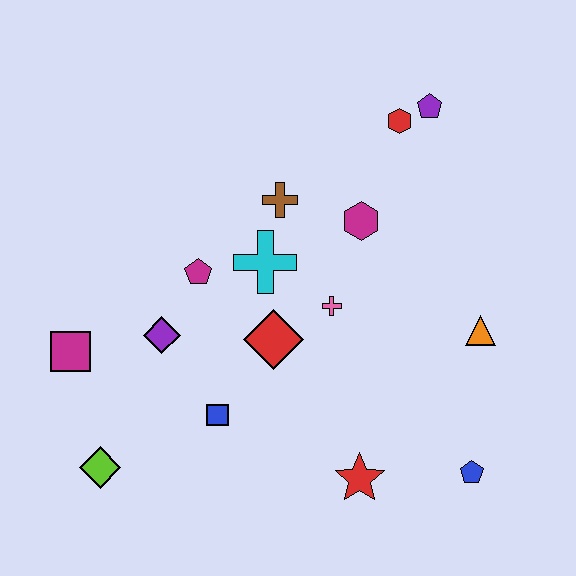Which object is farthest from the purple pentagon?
The lime diamond is farthest from the purple pentagon.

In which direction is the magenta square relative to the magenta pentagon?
The magenta square is to the left of the magenta pentagon.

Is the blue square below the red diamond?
Yes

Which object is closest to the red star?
The blue pentagon is closest to the red star.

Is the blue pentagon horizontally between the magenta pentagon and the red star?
No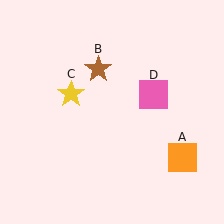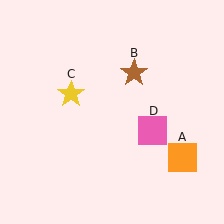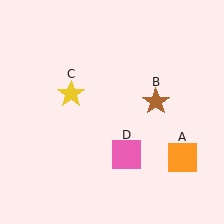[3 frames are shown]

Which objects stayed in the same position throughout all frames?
Orange square (object A) and yellow star (object C) remained stationary.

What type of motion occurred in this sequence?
The brown star (object B), pink square (object D) rotated clockwise around the center of the scene.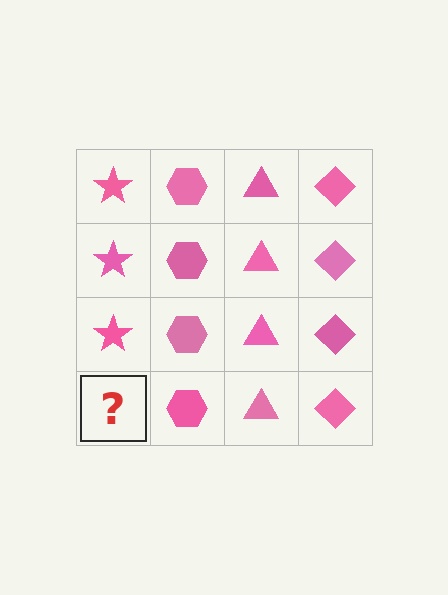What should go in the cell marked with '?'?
The missing cell should contain a pink star.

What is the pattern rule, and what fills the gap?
The rule is that each column has a consistent shape. The gap should be filled with a pink star.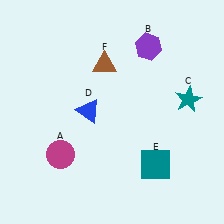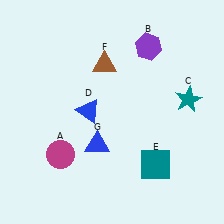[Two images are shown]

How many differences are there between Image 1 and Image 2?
There is 1 difference between the two images.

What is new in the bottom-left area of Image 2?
A blue triangle (G) was added in the bottom-left area of Image 2.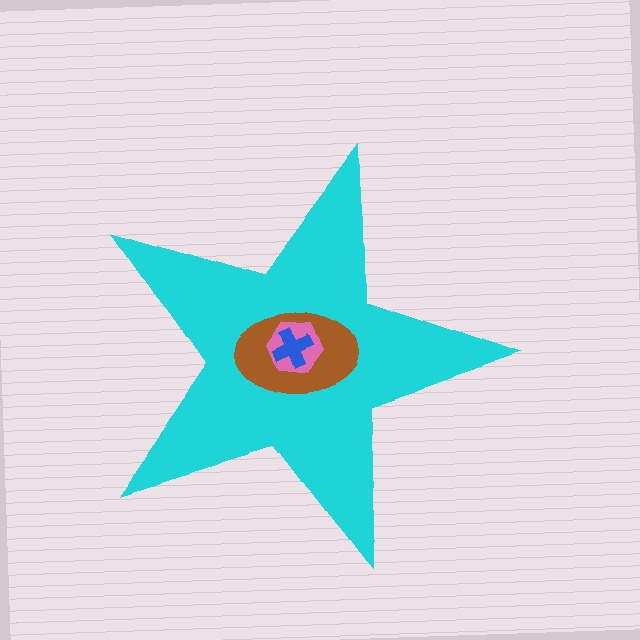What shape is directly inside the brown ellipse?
The pink hexagon.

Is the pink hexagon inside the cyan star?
Yes.